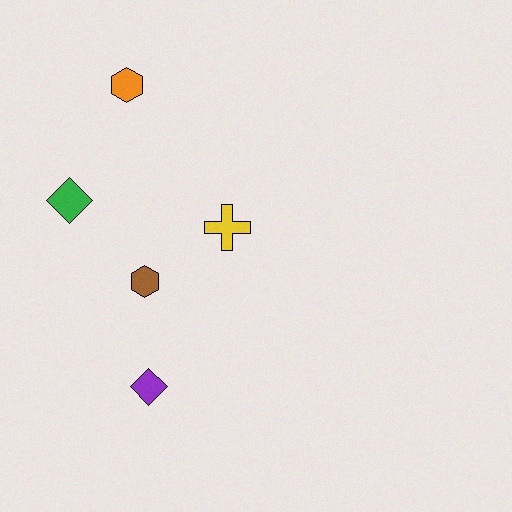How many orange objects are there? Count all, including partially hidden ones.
There is 1 orange object.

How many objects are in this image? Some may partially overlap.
There are 5 objects.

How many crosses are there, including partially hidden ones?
There is 1 cross.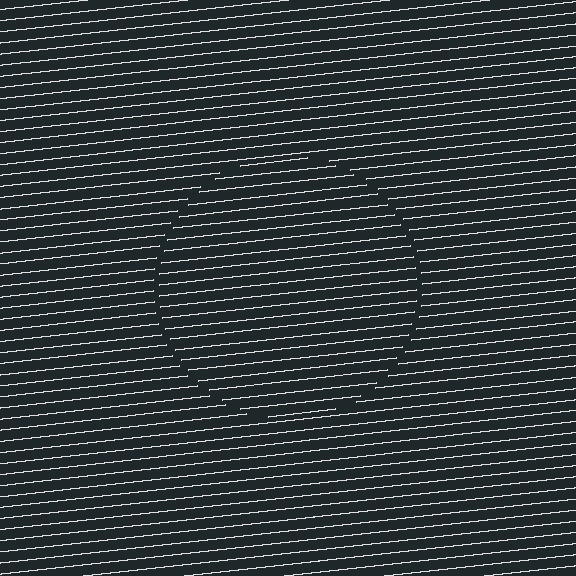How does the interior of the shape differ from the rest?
The interior of the shape contains the same grating, shifted by half a period — the contour is defined by the phase discontinuity where line-ends from the inner and outer gratings abut.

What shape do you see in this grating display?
An illusory circle. The interior of the shape contains the same grating, shifted by half a period — the contour is defined by the phase discontinuity where line-ends from the inner and outer gratings abut.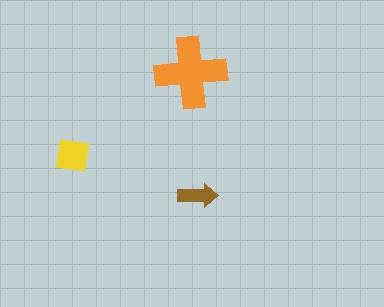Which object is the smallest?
The brown arrow.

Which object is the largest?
The orange cross.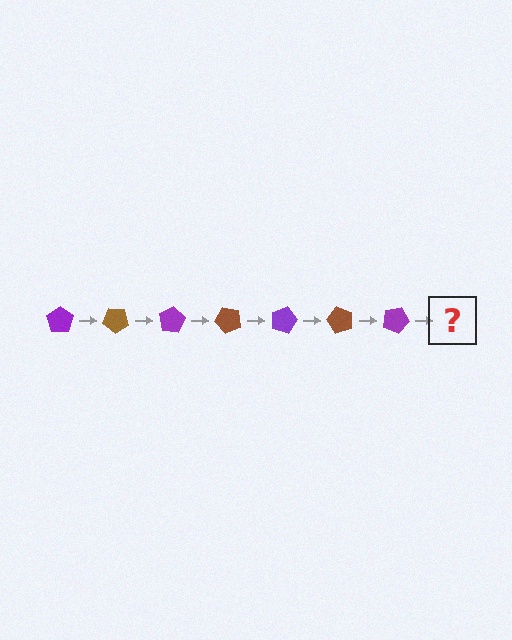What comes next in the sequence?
The next element should be a brown pentagon, rotated 280 degrees from the start.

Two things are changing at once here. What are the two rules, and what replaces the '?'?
The two rules are that it rotates 40 degrees each step and the color cycles through purple and brown. The '?' should be a brown pentagon, rotated 280 degrees from the start.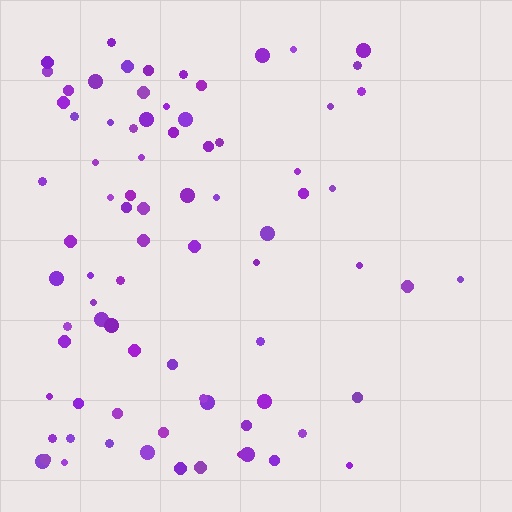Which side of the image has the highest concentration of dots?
The left.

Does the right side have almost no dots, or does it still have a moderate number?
Still a moderate number, just noticeably fewer than the left.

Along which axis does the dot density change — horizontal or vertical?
Horizontal.